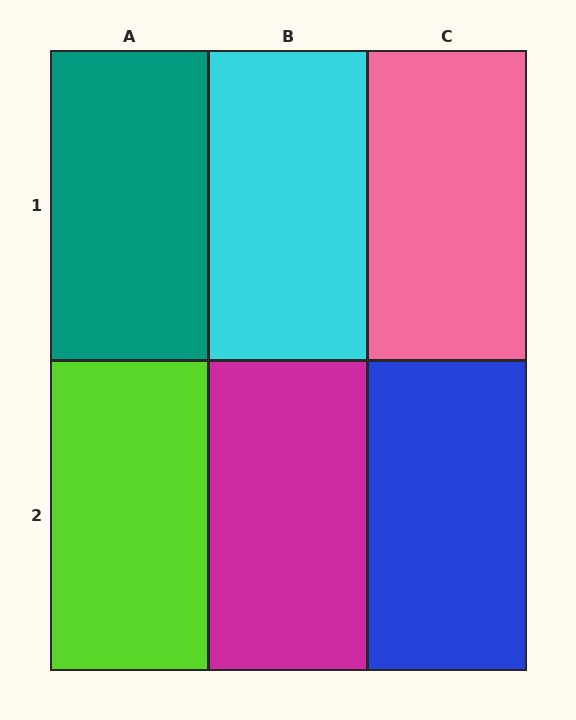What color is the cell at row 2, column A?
Lime.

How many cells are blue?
1 cell is blue.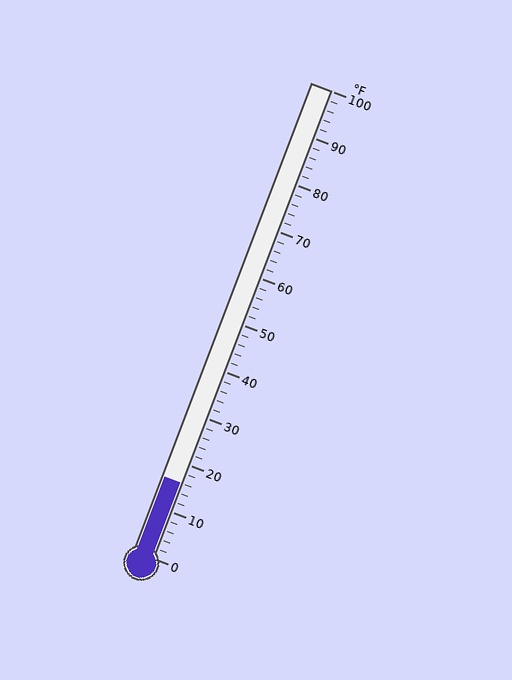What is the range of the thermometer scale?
The thermometer scale ranges from 0°F to 100°F.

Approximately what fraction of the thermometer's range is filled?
The thermometer is filled to approximately 15% of its range.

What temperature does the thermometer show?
The thermometer shows approximately 16°F.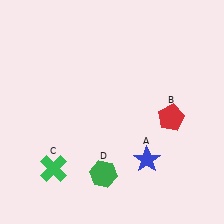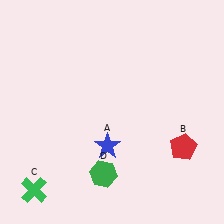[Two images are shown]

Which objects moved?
The objects that moved are: the blue star (A), the red pentagon (B), the green cross (C).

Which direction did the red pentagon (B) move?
The red pentagon (B) moved down.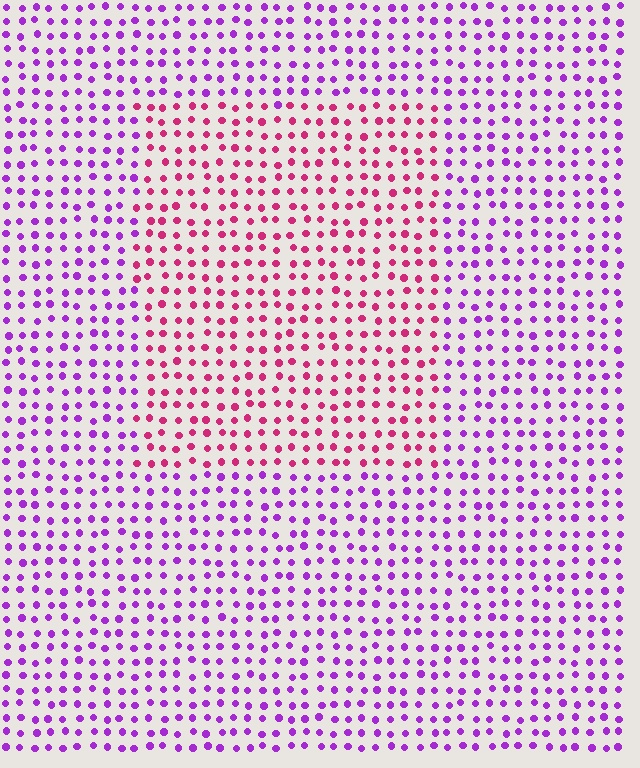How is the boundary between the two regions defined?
The boundary is defined purely by a slight shift in hue (about 47 degrees). Spacing, size, and orientation are identical on both sides.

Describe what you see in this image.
The image is filled with small purple elements in a uniform arrangement. A rectangle-shaped region is visible where the elements are tinted to a slightly different hue, forming a subtle color boundary.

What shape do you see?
I see a rectangle.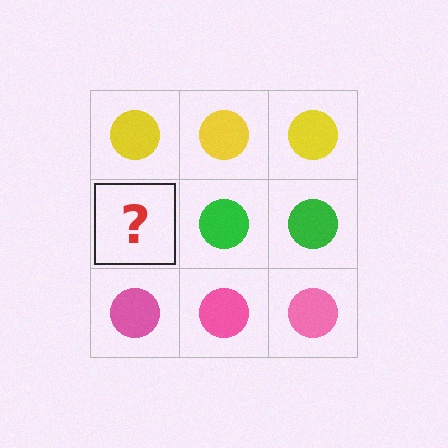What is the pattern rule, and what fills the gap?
The rule is that each row has a consistent color. The gap should be filled with a green circle.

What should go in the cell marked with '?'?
The missing cell should contain a green circle.